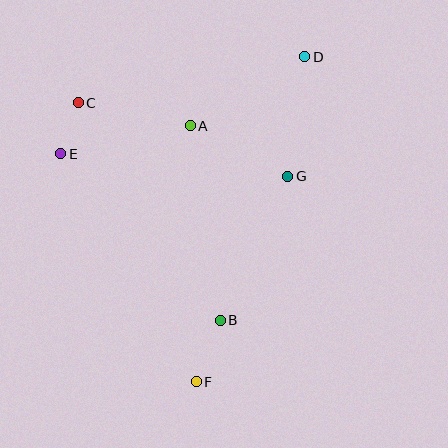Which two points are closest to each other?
Points C and E are closest to each other.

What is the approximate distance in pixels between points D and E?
The distance between D and E is approximately 263 pixels.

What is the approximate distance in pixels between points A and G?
The distance between A and G is approximately 110 pixels.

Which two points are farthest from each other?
Points D and F are farthest from each other.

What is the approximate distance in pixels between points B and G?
The distance between B and G is approximately 159 pixels.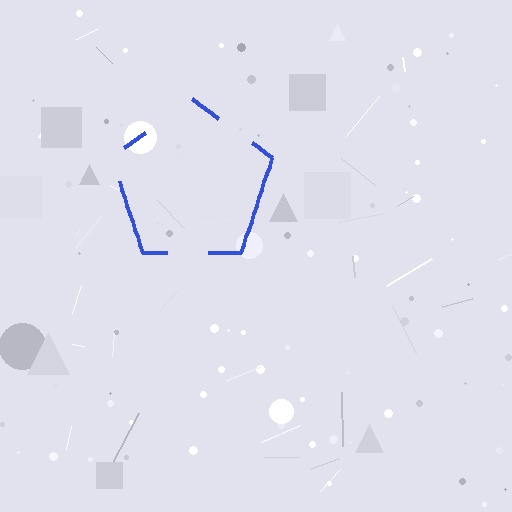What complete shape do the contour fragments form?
The contour fragments form a pentagon.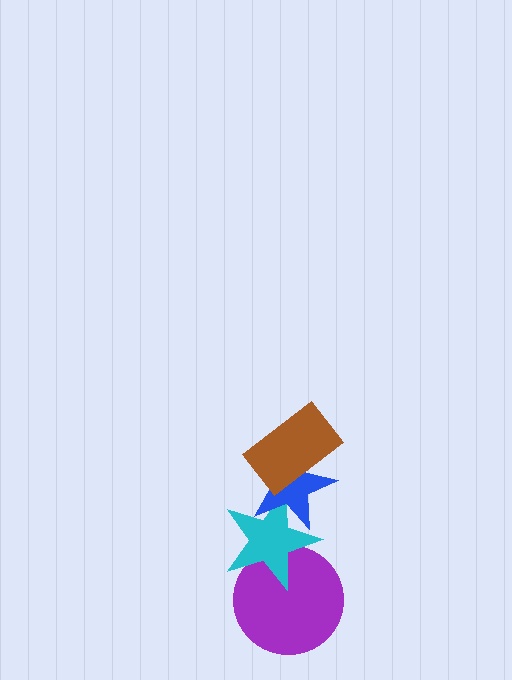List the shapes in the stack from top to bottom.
From top to bottom: the brown rectangle, the blue star, the cyan star, the purple circle.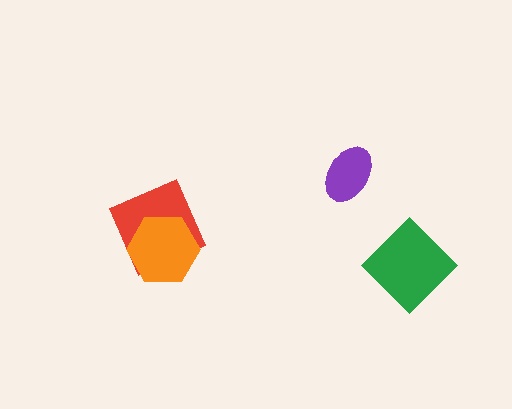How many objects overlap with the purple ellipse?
0 objects overlap with the purple ellipse.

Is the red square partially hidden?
Yes, it is partially covered by another shape.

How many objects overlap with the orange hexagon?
1 object overlaps with the orange hexagon.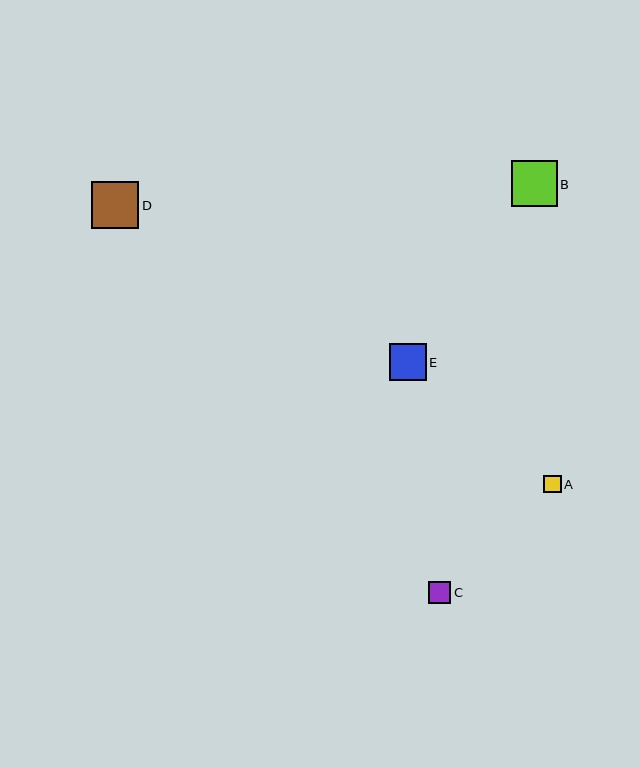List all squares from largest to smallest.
From largest to smallest: D, B, E, C, A.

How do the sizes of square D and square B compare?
Square D and square B are approximately the same size.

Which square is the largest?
Square D is the largest with a size of approximately 48 pixels.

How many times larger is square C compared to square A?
Square C is approximately 1.3 times the size of square A.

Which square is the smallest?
Square A is the smallest with a size of approximately 17 pixels.